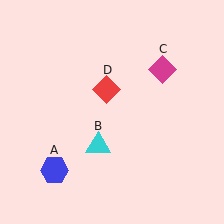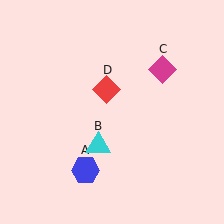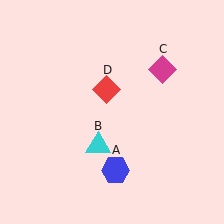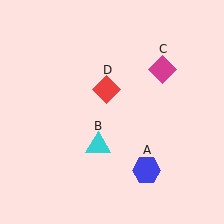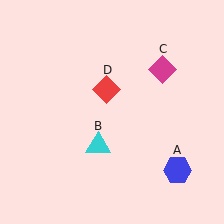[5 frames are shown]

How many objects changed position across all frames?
1 object changed position: blue hexagon (object A).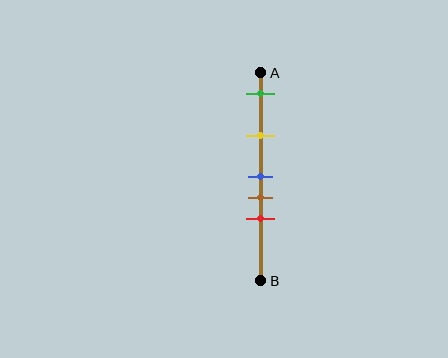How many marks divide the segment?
There are 5 marks dividing the segment.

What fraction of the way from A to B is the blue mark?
The blue mark is approximately 50% (0.5) of the way from A to B.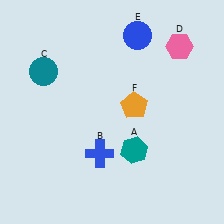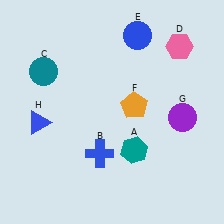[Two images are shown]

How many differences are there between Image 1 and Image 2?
There are 2 differences between the two images.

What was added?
A purple circle (G), a blue triangle (H) were added in Image 2.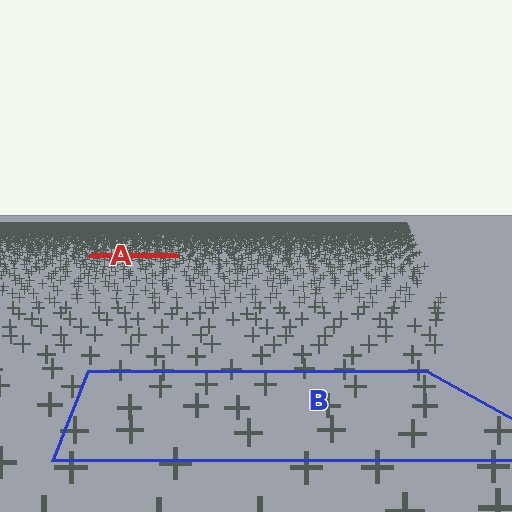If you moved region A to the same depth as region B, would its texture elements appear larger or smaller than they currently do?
They would appear larger. At a closer depth, the same texture elements are projected at a bigger on-screen size.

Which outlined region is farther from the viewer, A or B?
Region A is farther from the viewer — the texture elements inside it appear smaller and more densely packed.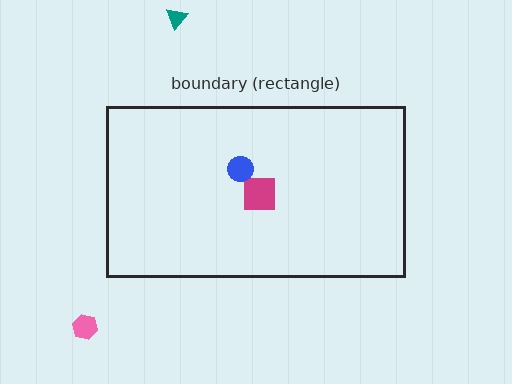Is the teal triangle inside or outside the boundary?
Outside.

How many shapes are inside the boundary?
2 inside, 2 outside.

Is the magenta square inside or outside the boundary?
Inside.